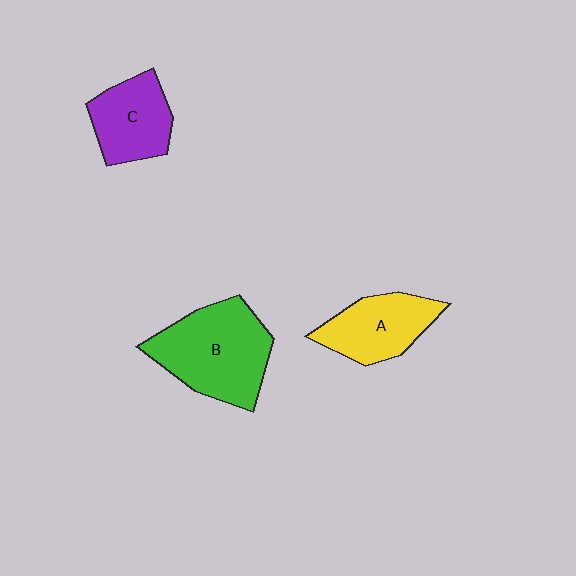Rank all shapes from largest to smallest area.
From largest to smallest: B (green), A (yellow), C (purple).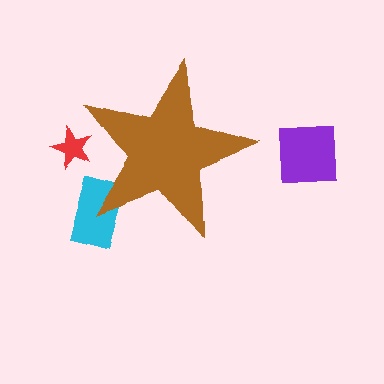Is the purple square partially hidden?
No, the purple square is fully visible.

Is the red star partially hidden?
Yes, the red star is partially hidden behind the brown star.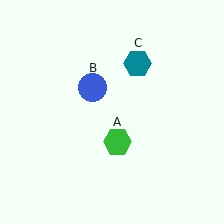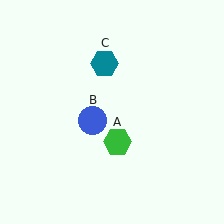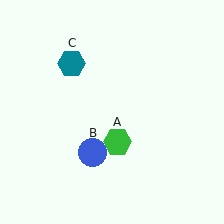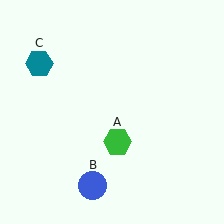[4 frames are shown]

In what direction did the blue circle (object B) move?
The blue circle (object B) moved down.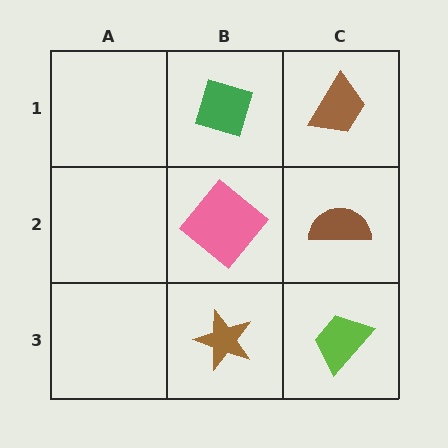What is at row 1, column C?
A brown trapezoid.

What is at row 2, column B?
A pink diamond.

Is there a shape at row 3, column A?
No, that cell is empty.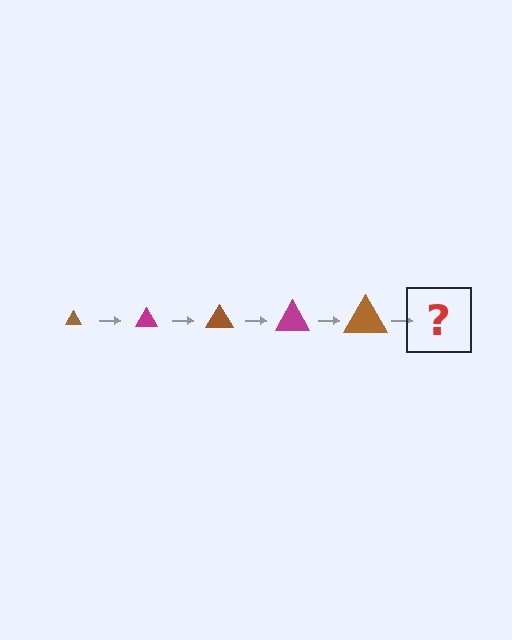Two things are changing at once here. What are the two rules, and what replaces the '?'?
The two rules are that the triangle grows larger each step and the color cycles through brown and magenta. The '?' should be a magenta triangle, larger than the previous one.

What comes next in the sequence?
The next element should be a magenta triangle, larger than the previous one.